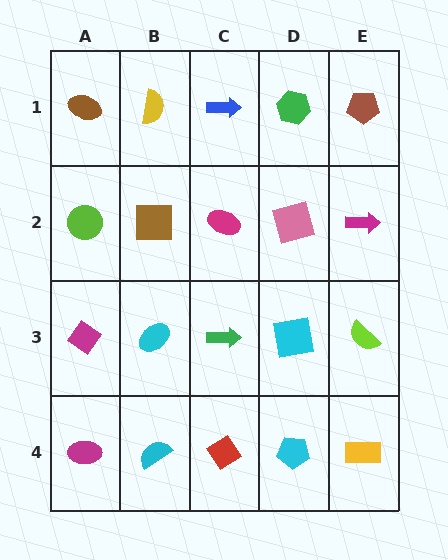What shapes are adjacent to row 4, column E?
A lime semicircle (row 3, column E), a cyan pentagon (row 4, column D).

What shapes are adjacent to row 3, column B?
A brown square (row 2, column B), a cyan semicircle (row 4, column B), a magenta diamond (row 3, column A), a green arrow (row 3, column C).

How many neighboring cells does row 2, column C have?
4.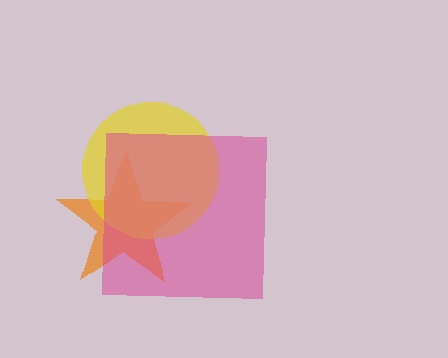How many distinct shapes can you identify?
There are 3 distinct shapes: an orange star, a yellow circle, a magenta square.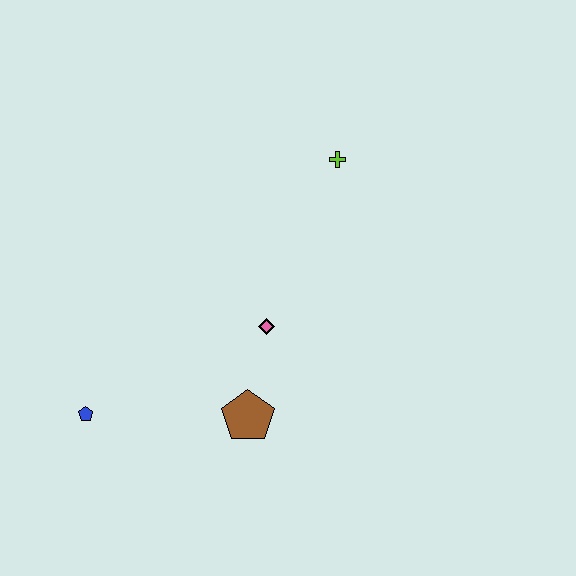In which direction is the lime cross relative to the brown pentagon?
The lime cross is above the brown pentagon.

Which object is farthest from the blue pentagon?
The lime cross is farthest from the blue pentagon.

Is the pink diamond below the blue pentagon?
No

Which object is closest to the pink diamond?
The brown pentagon is closest to the pink diamond.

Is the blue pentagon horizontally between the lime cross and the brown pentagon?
No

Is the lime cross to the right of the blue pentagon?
Yes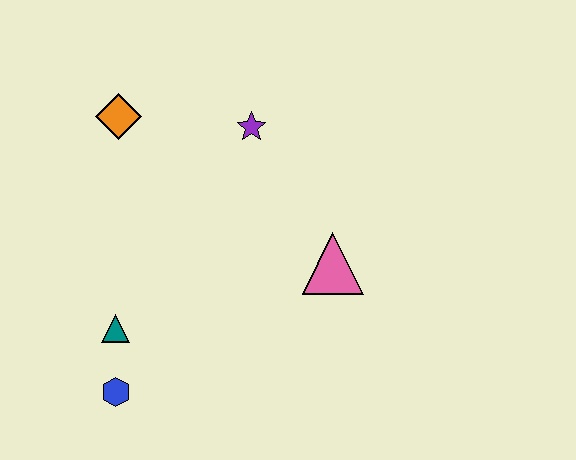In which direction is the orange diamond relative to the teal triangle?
The orange diamond is above the teal triangle.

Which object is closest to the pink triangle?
The purple star is closest to the pink triangle.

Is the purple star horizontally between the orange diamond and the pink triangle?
Yes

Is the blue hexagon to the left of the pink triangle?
Yes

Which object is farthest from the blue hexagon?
The purple star is farthest from the blue hexagon.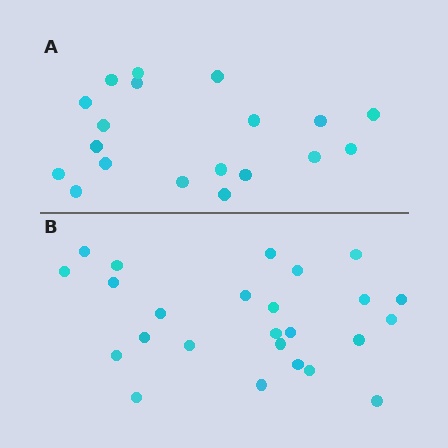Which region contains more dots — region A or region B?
Region B (the bottom region) has more dots.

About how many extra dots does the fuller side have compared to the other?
Region B has about 6 more dots than region A.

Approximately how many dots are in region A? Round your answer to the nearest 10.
About 20 dots. (The exact count is 19, which rounds to 20.)